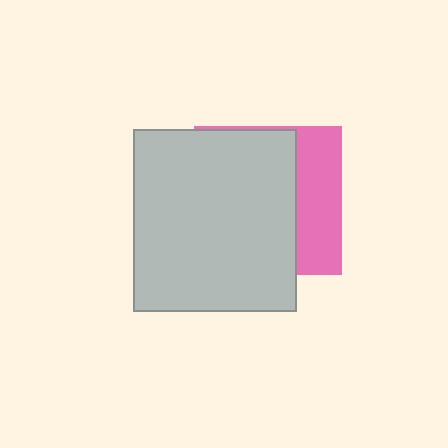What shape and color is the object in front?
The object in front is a light gray rectangle.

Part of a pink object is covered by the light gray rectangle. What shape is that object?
It is a square.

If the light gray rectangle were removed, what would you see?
You would see the complete pink square.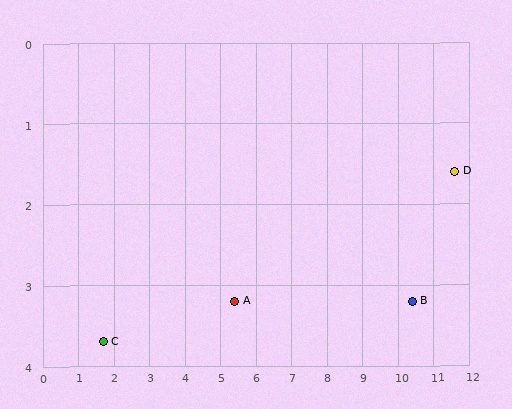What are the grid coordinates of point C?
Point C is at approximately (1.7, 3.7).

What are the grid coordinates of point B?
Point B is at approximately (10.4, 3.2).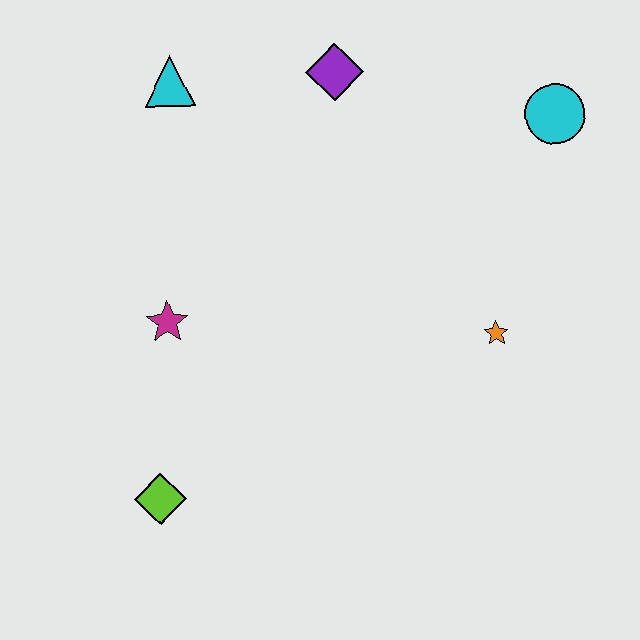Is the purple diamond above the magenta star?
Yes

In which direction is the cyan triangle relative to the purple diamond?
The cyan triangle is to the left of the purple diamond.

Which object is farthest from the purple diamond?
The lime diamond is farthest from the purple diamond.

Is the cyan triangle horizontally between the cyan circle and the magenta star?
Yes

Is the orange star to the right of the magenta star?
Yes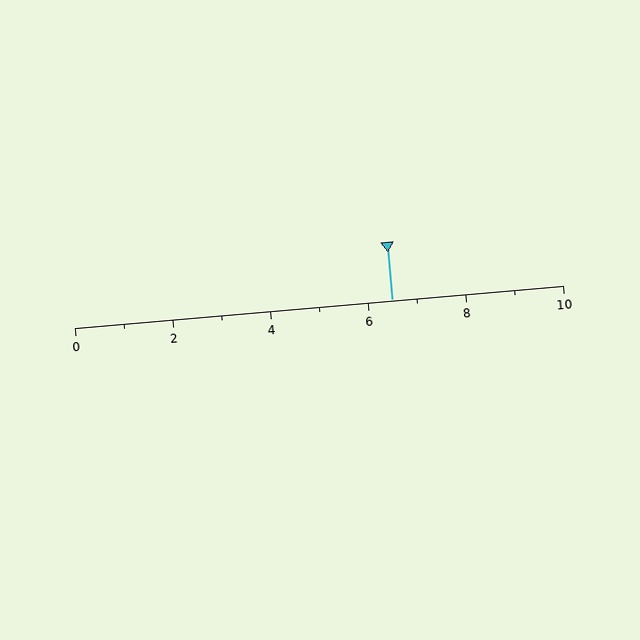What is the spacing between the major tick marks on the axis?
The major ticks are spaced 2 apart.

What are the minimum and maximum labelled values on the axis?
The axis runs from 0 to 10.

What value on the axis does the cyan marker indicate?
The marker indicates approximately 6.5.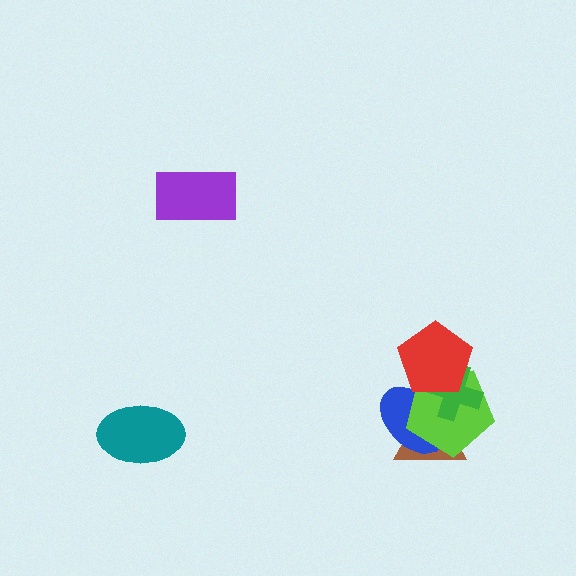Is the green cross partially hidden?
Yes, it is partially covered by another shape.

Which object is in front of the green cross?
The red pentagon is in front of the green cross.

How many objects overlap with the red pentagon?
3 objects overlap with the red pentagon.